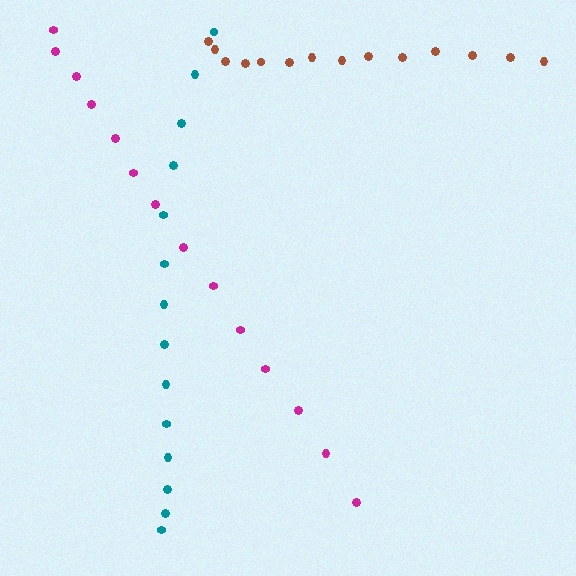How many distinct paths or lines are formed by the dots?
There are 3 distinct paths.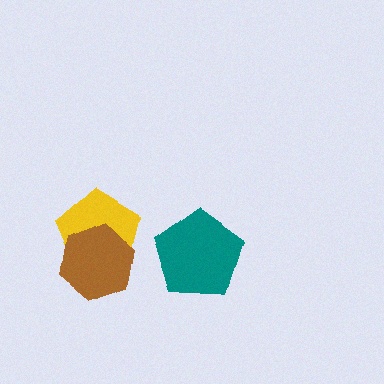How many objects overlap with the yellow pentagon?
1 object overlaps with the yellow pentagon.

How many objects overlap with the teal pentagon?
0 objects overlap with the teal pentagon.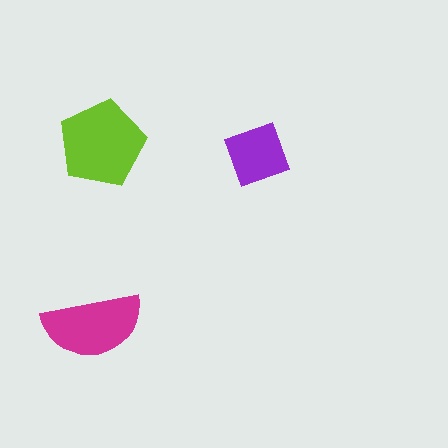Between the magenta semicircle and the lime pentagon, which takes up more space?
The lime pentagon.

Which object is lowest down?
The magenta semicircle is bottommost.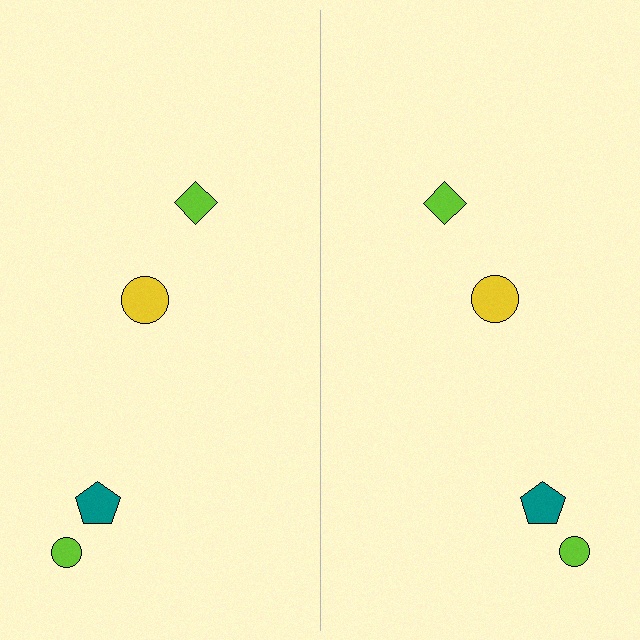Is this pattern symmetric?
Yes, this pattern has bilateral (reflection) symmetry.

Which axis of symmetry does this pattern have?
The pattern has a vertical axis of symmetry running through the center of the image.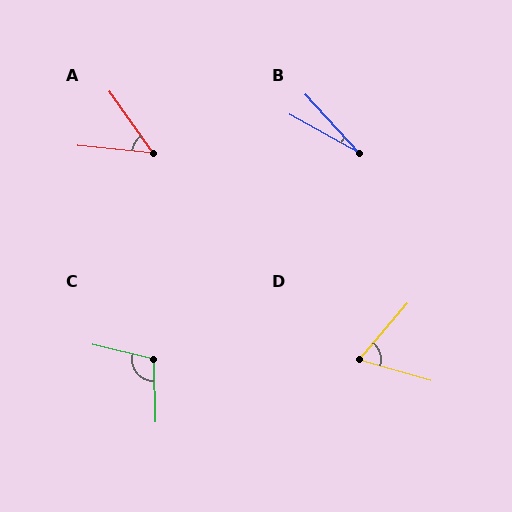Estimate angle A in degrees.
Approximately 49 degrees.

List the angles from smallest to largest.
B (18°), A (49°), D (66°), C (104°).